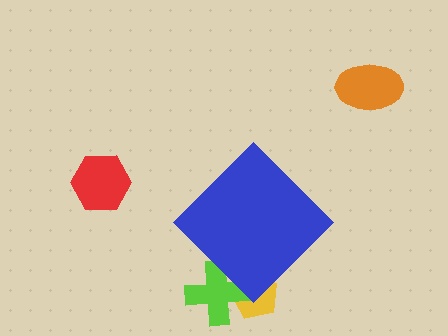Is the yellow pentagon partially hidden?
Yes, the yellow pentagon is partially hidden behind the blue diamond.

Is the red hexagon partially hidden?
No, the red hexagon is fully visible.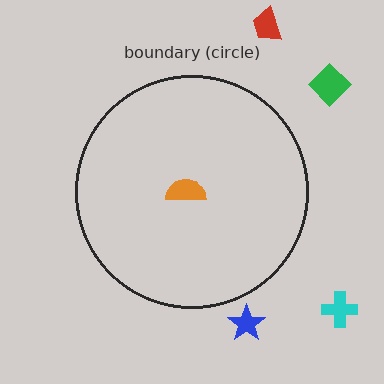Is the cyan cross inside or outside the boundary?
Outside.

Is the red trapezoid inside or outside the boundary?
Outside.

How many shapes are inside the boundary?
1 inside, 4 outside.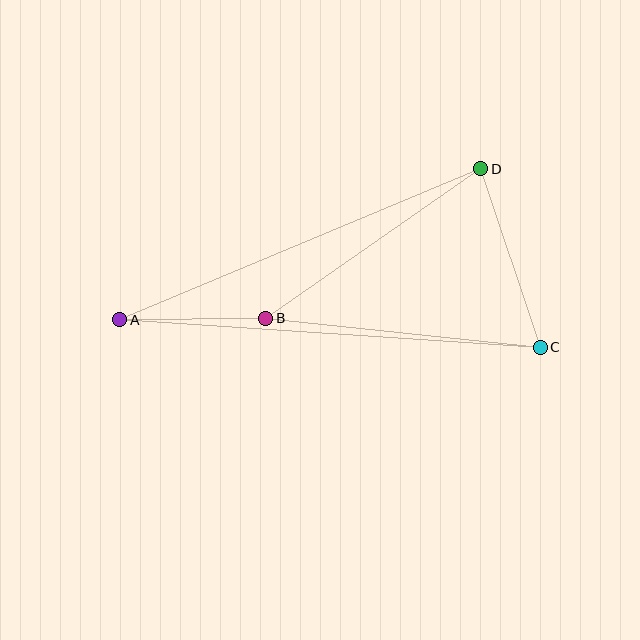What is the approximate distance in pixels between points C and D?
The distance between C and D is approximately 188 pixels.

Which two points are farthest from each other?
Points A and C are farthest from each other.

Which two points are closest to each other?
Points A and B are closest to each other.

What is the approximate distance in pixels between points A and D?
The distance between A and D is approximately 391 pixels.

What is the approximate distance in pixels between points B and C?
The distance between B and C is approximately 276 pixels.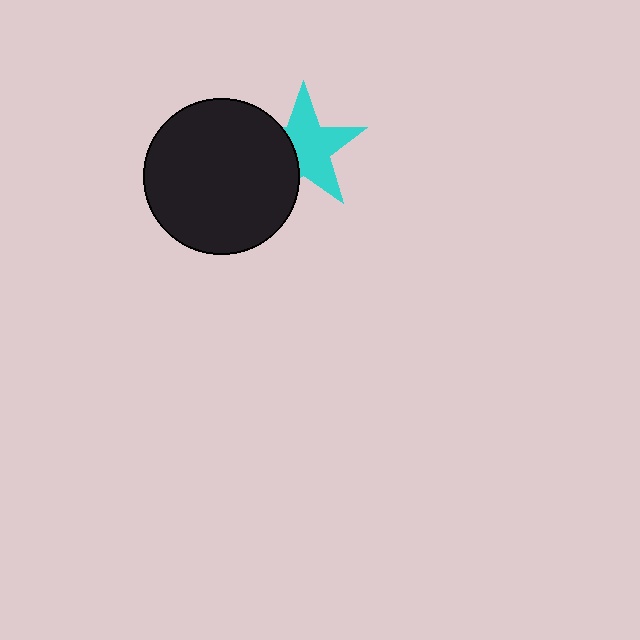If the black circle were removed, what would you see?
You would see the complete cyan star.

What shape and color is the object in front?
The object in front is a black circle.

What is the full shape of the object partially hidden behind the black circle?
The partially hidden object is a cyan star.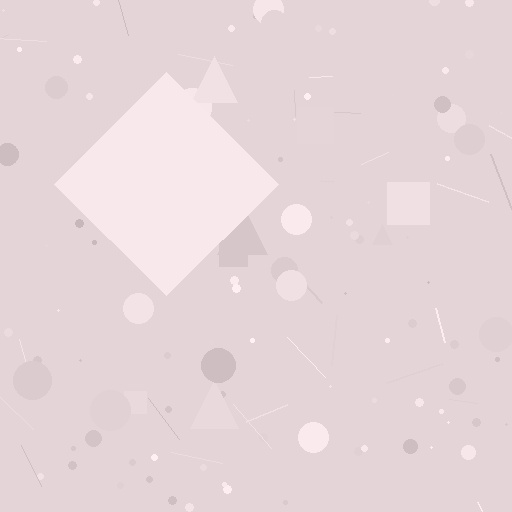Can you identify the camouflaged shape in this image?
The camouflaged shape is a diamond.